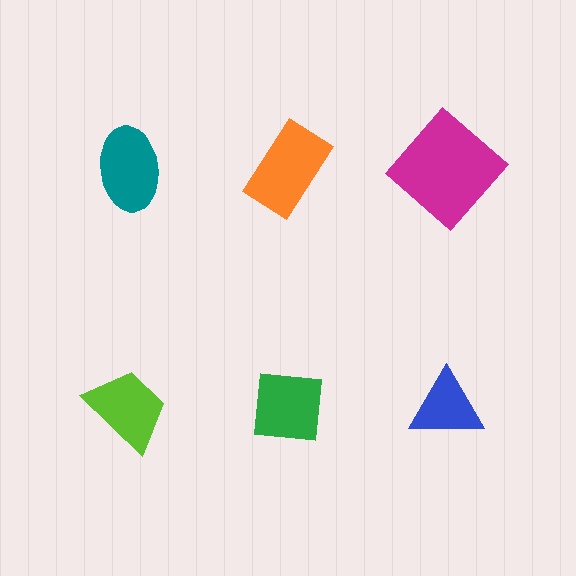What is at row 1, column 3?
A magenta diamond.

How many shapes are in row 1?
3 shapes.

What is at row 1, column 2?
An orange rectangle.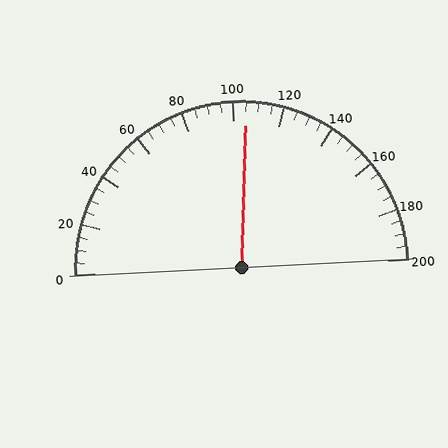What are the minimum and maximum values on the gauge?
The gauge ranges from 0 to 200.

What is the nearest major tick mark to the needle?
The nearest major tick mark is 100.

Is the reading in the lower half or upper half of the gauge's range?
The reading is in the upper half of the range (0 to 200).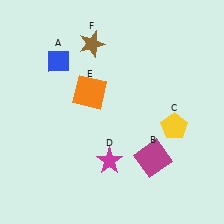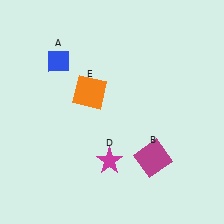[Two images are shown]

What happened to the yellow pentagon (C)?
The yellow pentagon (C) was removed in Image 2. It was in the bottom-right area of Image 1.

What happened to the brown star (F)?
The brown star (F) was removed in Image 2. It was in the top-left area of Image 1.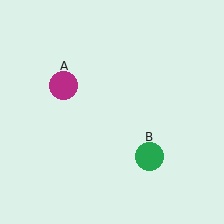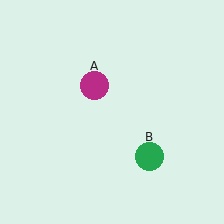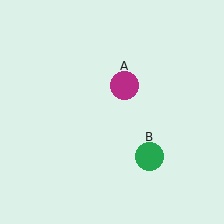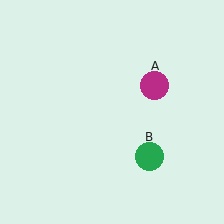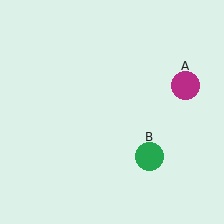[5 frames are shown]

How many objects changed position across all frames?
1 object changed position: magenta circle (object A).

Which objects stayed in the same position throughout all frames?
Green circle (object B) remained stationary.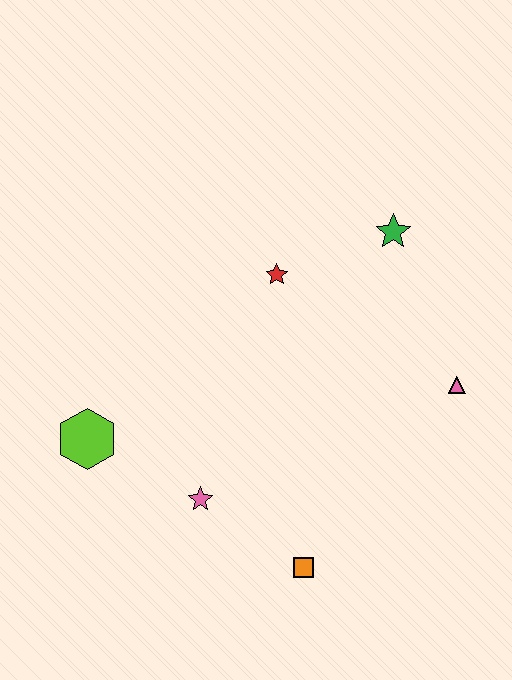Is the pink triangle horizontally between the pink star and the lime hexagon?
No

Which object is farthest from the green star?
The lime hexagon is farthest from the green star.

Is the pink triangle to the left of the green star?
No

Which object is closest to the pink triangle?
The green star is closest to the pink triangle.